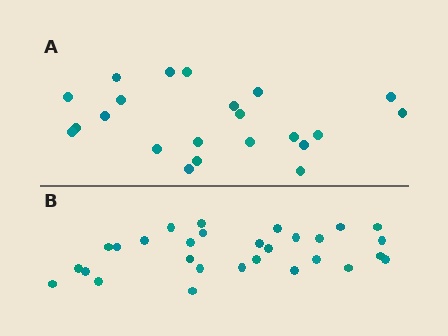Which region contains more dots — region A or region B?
Region B (the bottom region) has more dots.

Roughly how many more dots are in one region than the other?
Region B has roughly 8 or so more dots than region A.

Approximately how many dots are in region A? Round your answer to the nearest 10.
About 20 dots. (The exact count is 22, which rounds to 20.)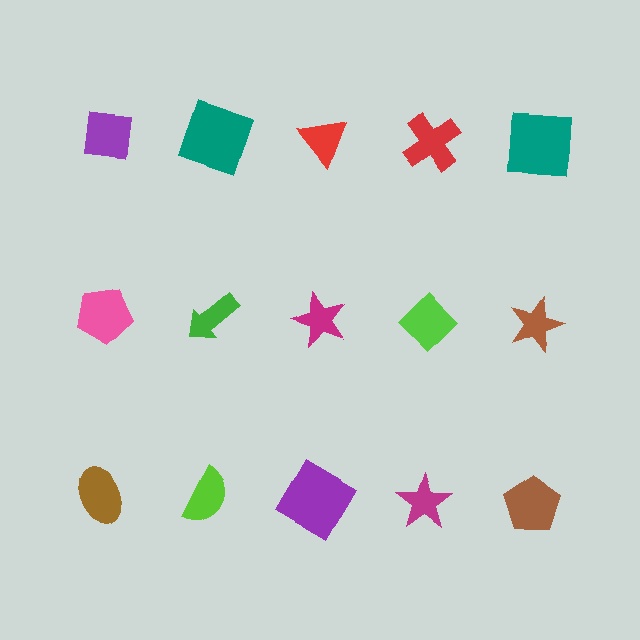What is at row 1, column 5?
A teal square.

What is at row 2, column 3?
A magenta star.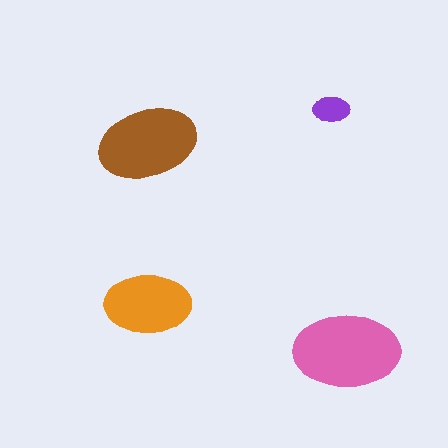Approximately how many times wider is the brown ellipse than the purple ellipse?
About 2.5 times wider.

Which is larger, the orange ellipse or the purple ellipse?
The orange one.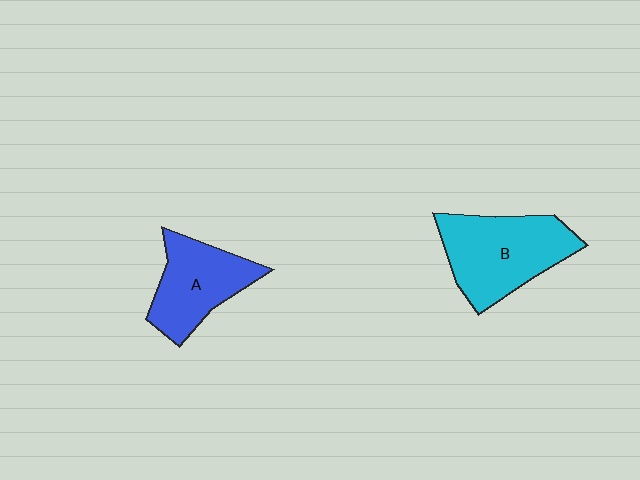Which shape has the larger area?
Shape B (cyan).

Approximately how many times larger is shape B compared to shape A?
Approximately 1.3 times.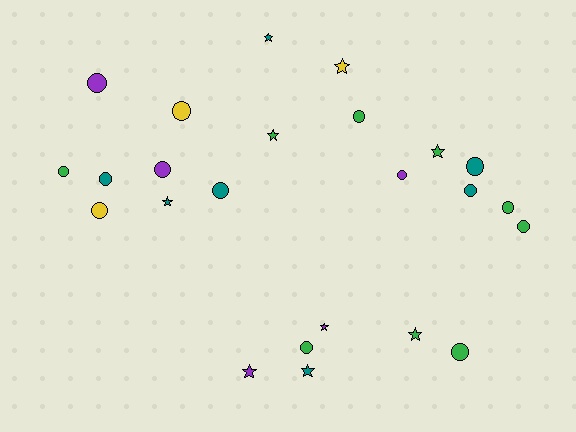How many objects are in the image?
There are 24 objects.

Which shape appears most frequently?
Circle, with 15 objects.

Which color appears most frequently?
Green, with 9 objects.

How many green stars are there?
There are 3 green stars.